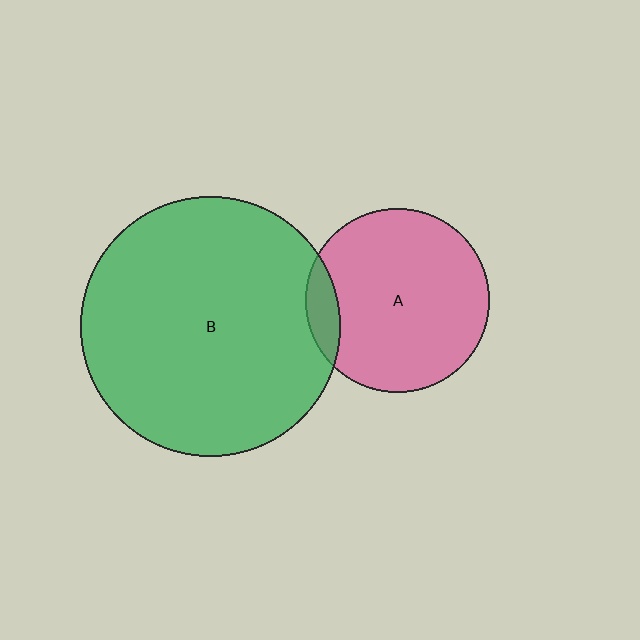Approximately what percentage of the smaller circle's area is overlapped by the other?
Approximately 10%.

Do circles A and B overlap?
Yes.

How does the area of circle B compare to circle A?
Approximately 2.0 times.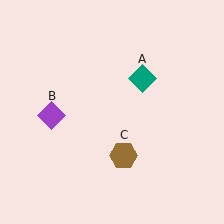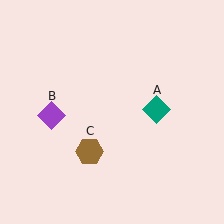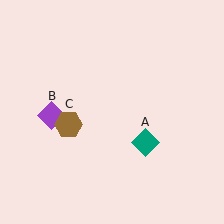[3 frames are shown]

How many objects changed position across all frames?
2 objects changed position: teal diamond (object A), brown hexagon (object C).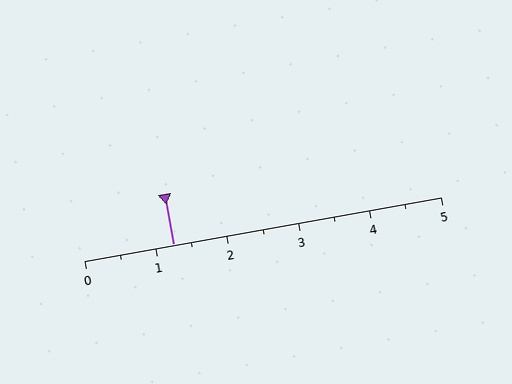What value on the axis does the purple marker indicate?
The marker indicates approximately 1.2.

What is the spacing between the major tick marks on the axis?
The major ticks are spaced 1 apart.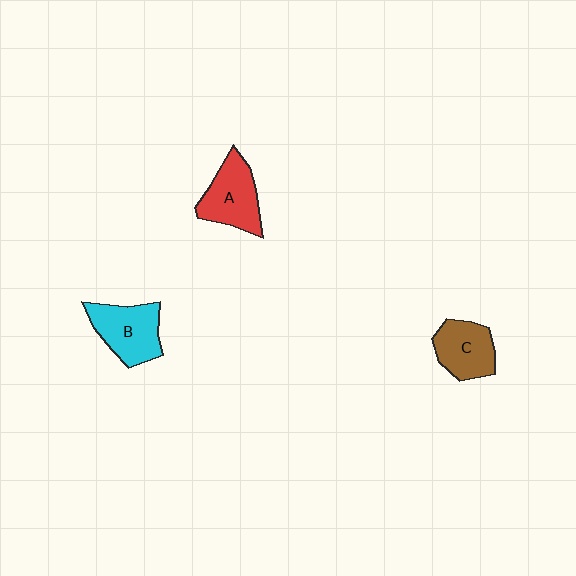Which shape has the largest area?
Shape B (cyan).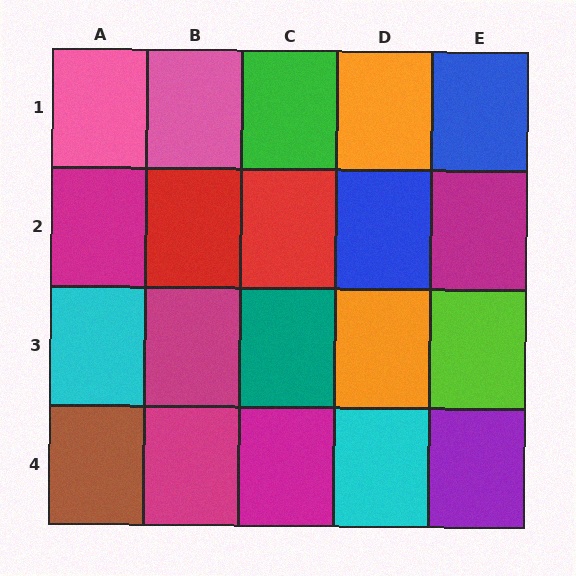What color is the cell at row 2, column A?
Magenta.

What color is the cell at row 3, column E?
Lime.